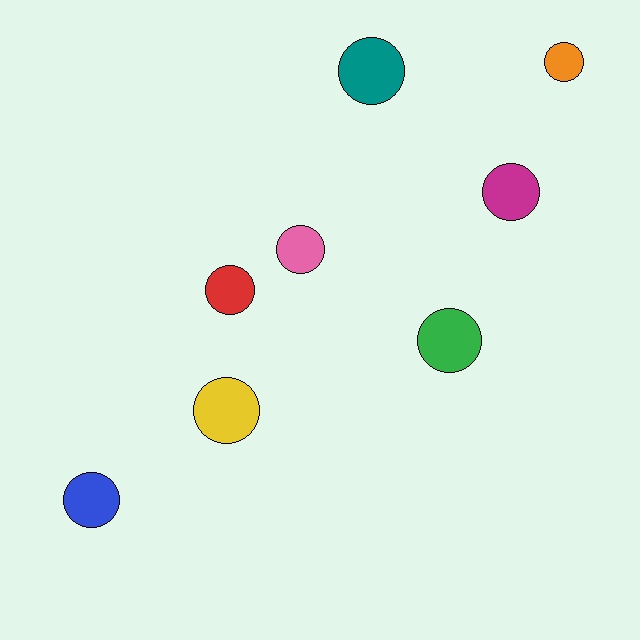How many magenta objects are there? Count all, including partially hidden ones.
There is 1 magenta object.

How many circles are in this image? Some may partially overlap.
There are 8 circles.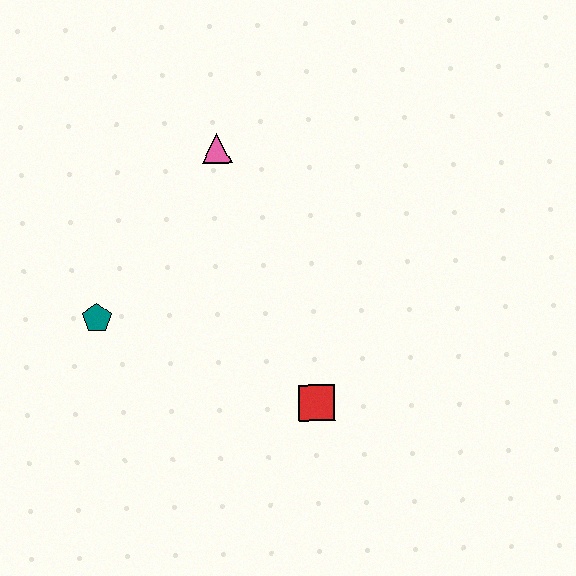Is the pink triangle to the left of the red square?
Yes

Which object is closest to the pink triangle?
The teal pentagon is closest to the pink triangle.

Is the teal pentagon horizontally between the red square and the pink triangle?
No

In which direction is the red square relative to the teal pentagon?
The red square is to the right of the teal pentagon.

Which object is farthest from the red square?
The pink triangle is farthest from the red square.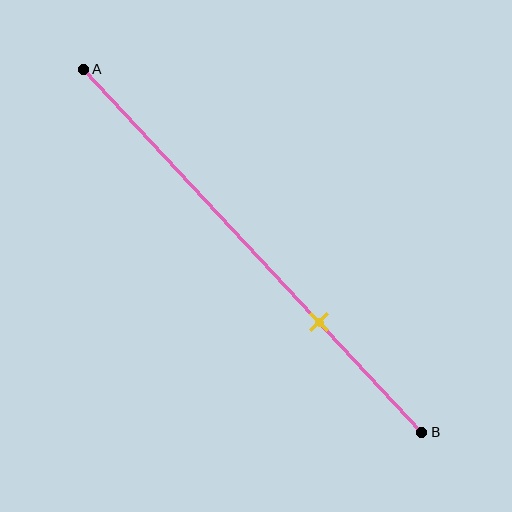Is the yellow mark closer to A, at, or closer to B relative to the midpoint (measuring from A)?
The yellow mark is closer to point B than the midpoint of segment AB.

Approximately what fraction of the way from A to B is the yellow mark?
The yellow mark is approximately 70% of the way from A to B.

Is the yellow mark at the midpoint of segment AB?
No, the mark is at about 70% from A, not at the 50% midpoint.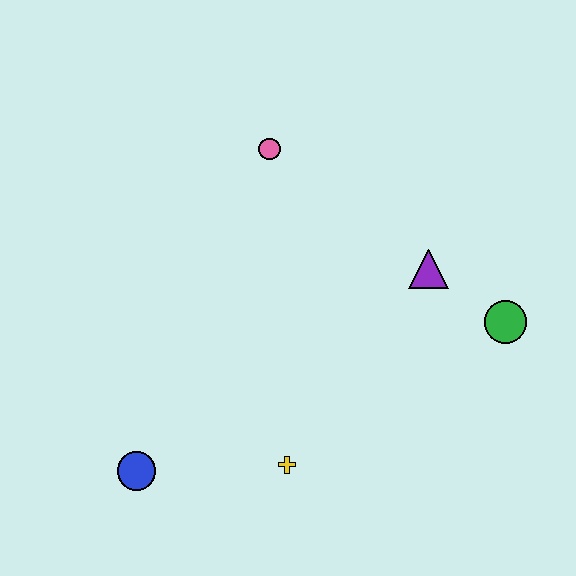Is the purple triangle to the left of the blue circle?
No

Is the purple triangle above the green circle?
Yes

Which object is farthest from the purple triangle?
The blue circle is farthest from the purple triangle.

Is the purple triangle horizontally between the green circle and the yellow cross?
Yes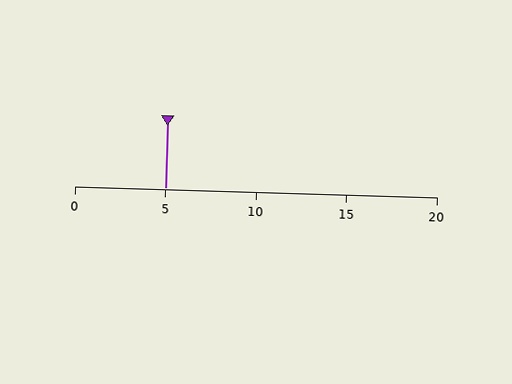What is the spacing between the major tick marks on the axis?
The major ticks are spaced 5 apart.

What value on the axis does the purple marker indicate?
The marker indicates approximately 5.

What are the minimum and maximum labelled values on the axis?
The axis runs from 0 to 20.